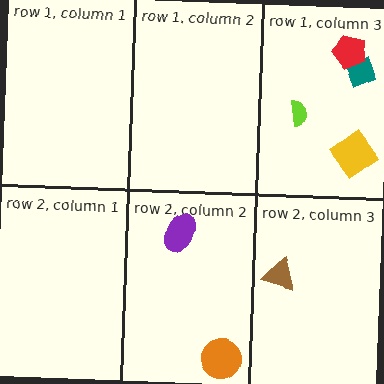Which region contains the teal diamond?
The row 1, column 3 region.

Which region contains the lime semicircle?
The row 1, column 3 region.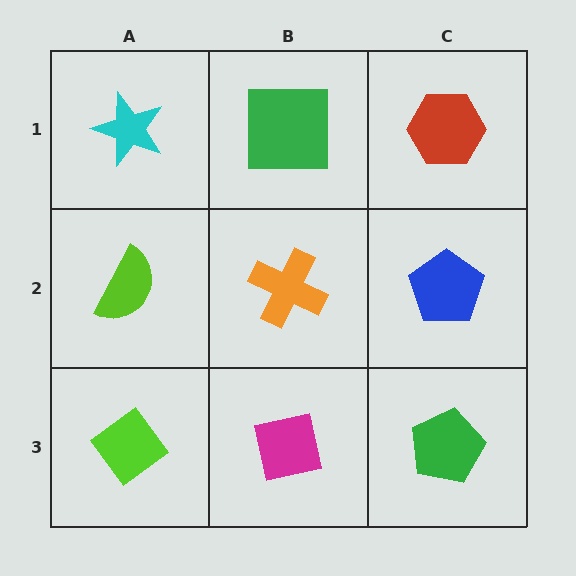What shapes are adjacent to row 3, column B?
An orange cross (row 2, column B), a lime diamond (row 3, column A), a green pentagon (row 3, column C).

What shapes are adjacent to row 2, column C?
A red hexagon (row 1, column C), a green pentagon (row 3, column C), an orange cross (row 2, column B).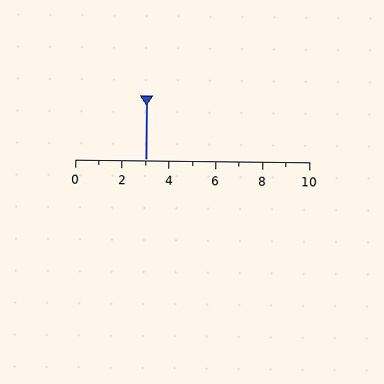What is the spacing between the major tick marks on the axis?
The major ticks are spaced 2 apart.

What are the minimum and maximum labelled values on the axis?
The axis runs from 0 to 10.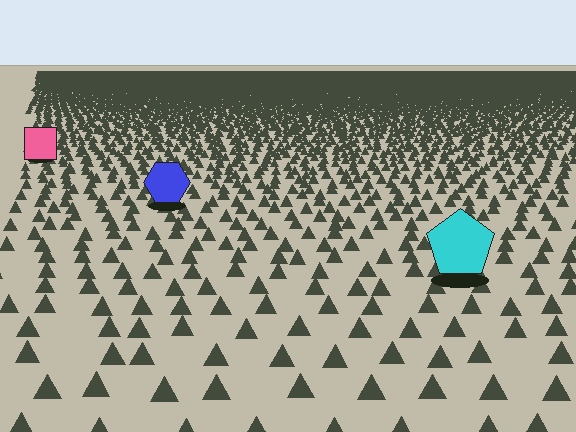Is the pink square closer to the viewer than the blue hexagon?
No. The blue hexagon is closer — you can tell from the texture gradient: the ground texture is coarser near it.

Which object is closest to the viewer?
The cyan pentagon is closest. The texture marks near it are larger and more spread out.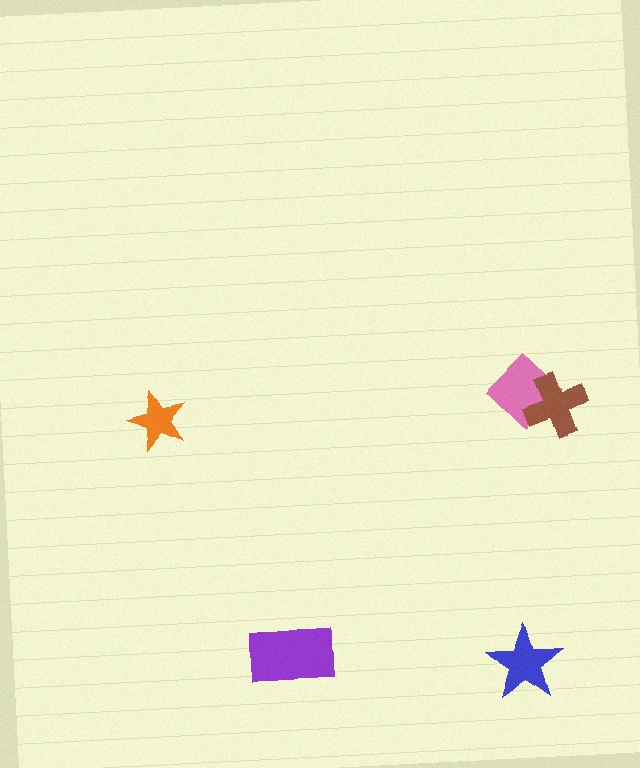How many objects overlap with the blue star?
0 objects overlap with the blue star.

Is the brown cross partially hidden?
No, no other shape covers it.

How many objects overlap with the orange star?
0 objects overlap with the orange star.